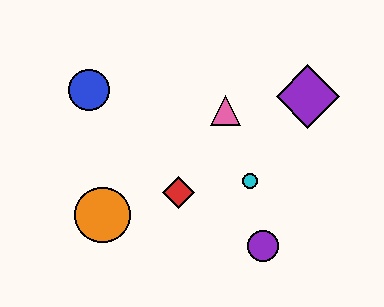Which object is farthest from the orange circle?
The purple diamond is farthest from the orange circle.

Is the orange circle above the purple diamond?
No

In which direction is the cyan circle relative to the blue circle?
The cyan circle is to the right of the blue circle.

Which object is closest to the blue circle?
The orange circle is closest to the blue circle.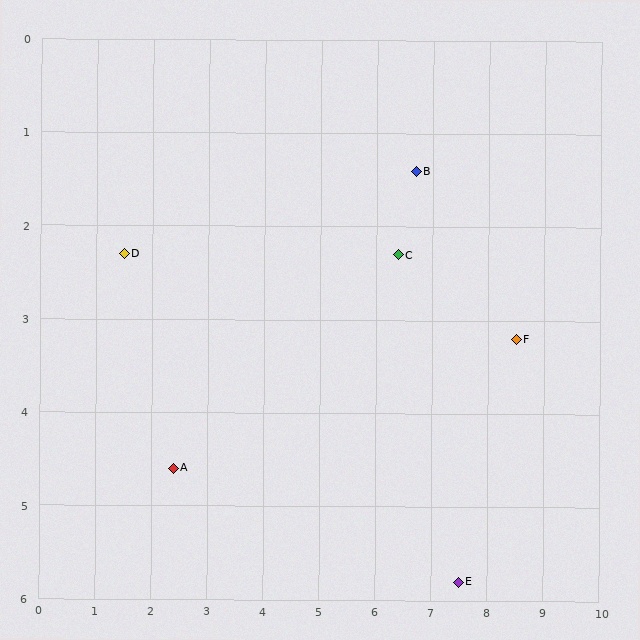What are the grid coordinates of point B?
Point B is at approximately (6.7, 1.4).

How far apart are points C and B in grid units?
Points C and B are about 0.9 grid units apart.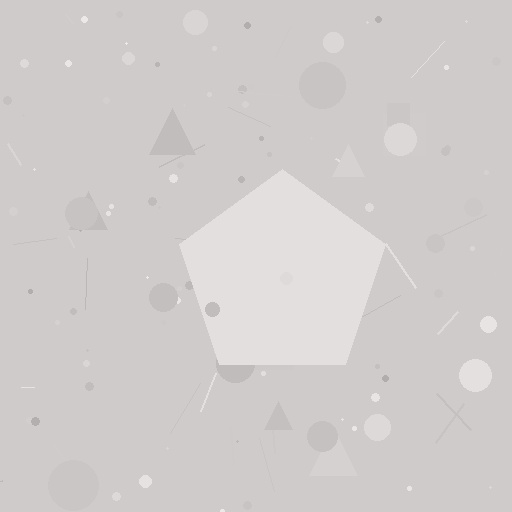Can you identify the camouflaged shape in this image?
The camouflaged shape is a pentagon.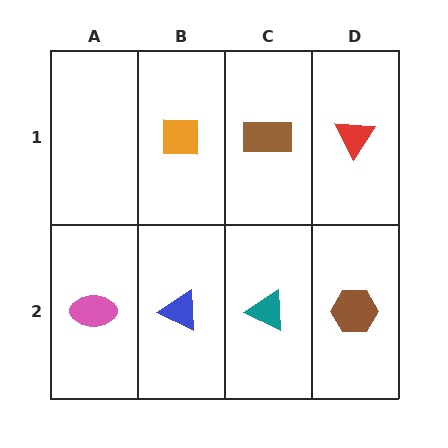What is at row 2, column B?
A blue triangle.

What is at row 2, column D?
A brown hexagon.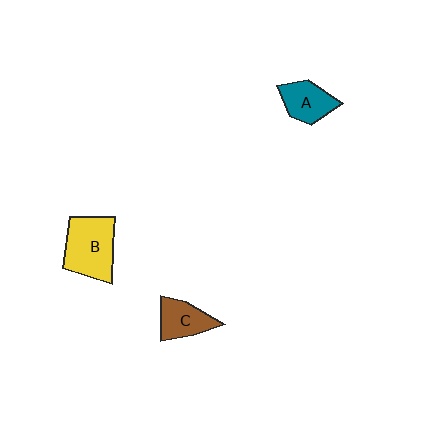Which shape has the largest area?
Shape B (yellow).